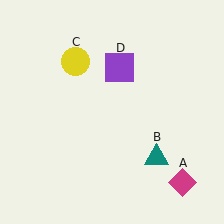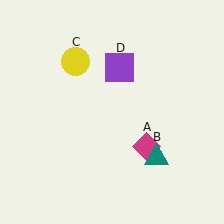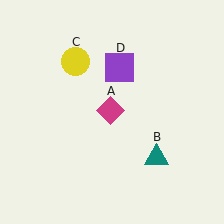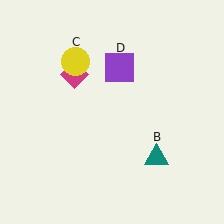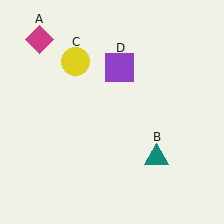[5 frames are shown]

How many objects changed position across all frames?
1 object changed position: magenta diamond (object A).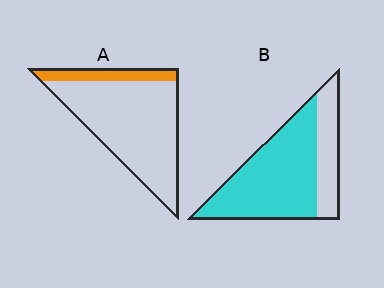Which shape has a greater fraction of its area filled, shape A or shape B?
Shape B.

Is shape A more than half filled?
No.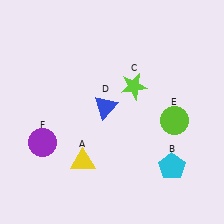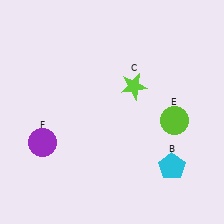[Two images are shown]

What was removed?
The yellow triangle (A), the blue triangle (D) were removed in Image 2.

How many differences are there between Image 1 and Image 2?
There are 2 differences between the two images.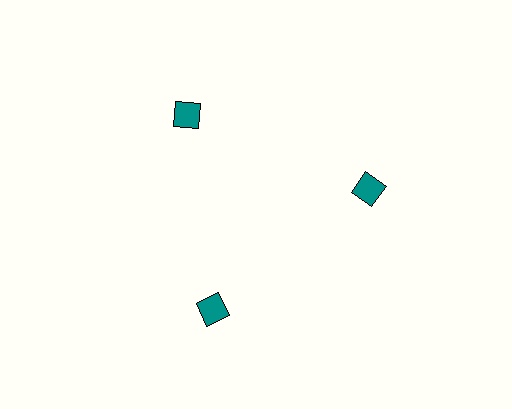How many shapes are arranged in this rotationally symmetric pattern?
There are 3 shapes, arranged in 3 groups of 1.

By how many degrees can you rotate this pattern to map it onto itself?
The pattern maps onto itself every 120 degrees of rotation.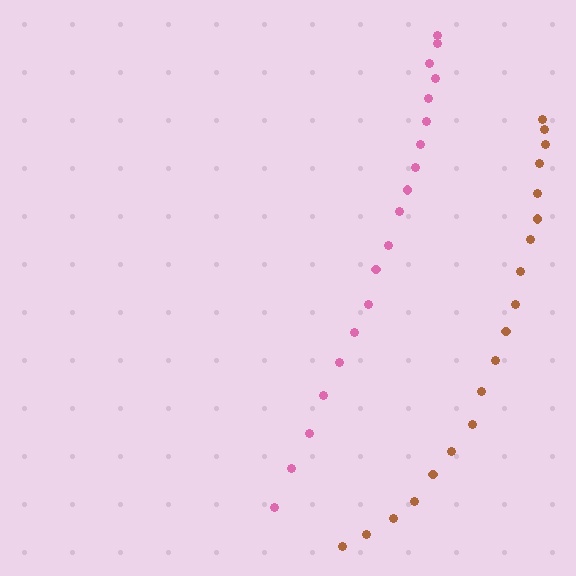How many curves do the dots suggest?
There are 2 distinct paths.